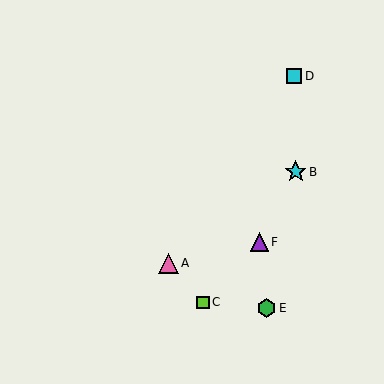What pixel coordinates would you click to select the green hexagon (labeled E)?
Click at (266, 308) to select the green hexagon E.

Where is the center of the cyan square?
The center of the cyan square is at (294, 76).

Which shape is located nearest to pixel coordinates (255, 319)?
The green hexagon (labeled E) at (266, 308) is nearest to that location.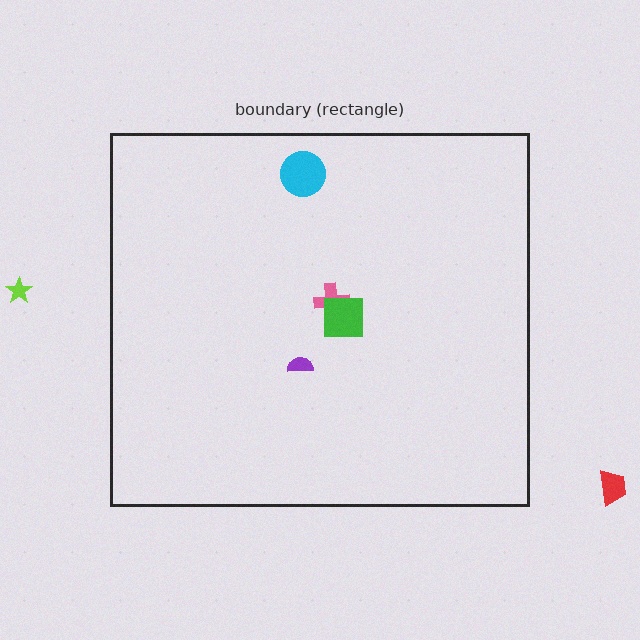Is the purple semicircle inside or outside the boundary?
Inside.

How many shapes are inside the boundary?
4 inside, 2 outside.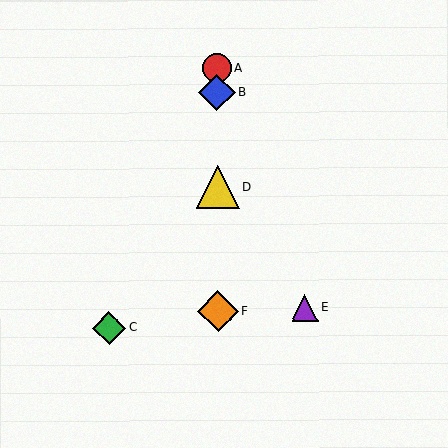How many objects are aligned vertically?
4 objects (A, B, D, F) are aligned vertically.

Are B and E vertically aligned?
No, B is at x≈217 and E is at x≈305.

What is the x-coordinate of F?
Object F is at x≈218.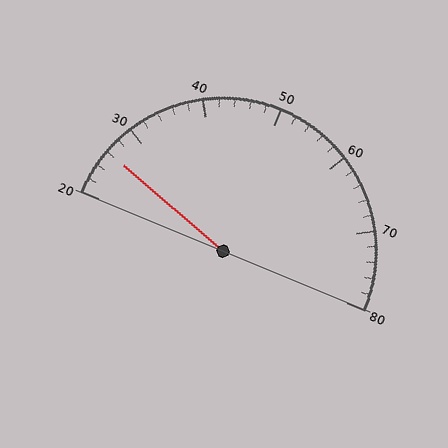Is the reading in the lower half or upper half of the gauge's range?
The reading is in the lower half of the range (20 to 80).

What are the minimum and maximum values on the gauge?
The gauge ranges from 20 to 80.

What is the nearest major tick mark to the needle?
The nearest major tick mark is 30.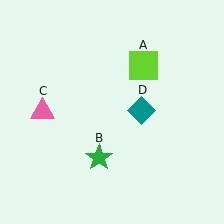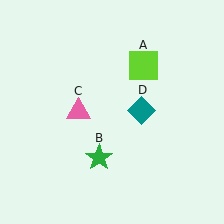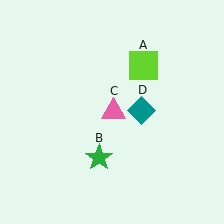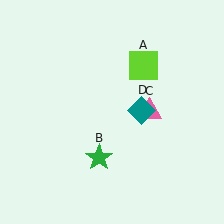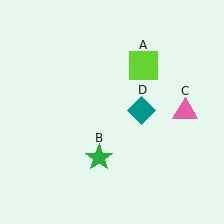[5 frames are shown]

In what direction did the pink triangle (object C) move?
The pink triangle (object C) moved right.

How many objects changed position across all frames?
1 object changed position: pink triangle (object C).